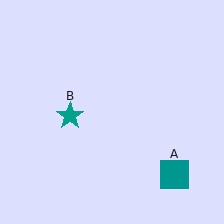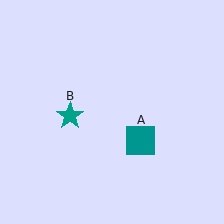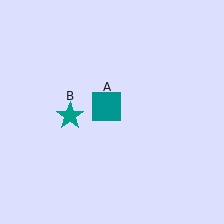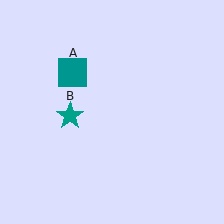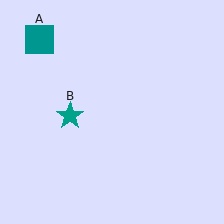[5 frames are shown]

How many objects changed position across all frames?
1 object changed position: teal square (object A).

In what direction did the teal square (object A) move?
The teal square (object A) moved up and to the left.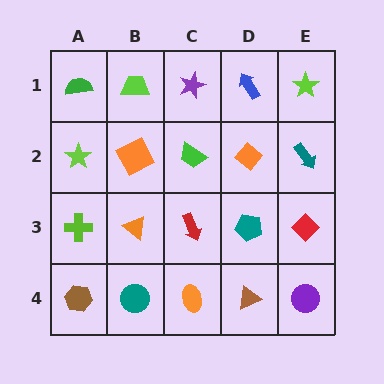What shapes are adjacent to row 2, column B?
A lime trapezoid (row 1, column B), an orange triangle (row 3, column B), a lime star (row 2, column A), a green trapezoid (row 2, column C).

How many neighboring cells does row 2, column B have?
4.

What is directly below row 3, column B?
A teal circle.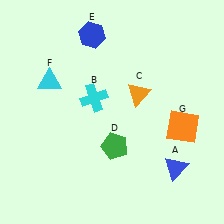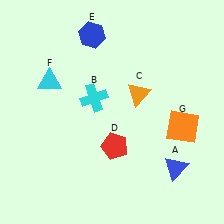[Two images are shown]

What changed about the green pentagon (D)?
In Image 1, D is green. In Image 2, it changed to red.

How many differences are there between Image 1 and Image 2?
There is 1 difference between the two images.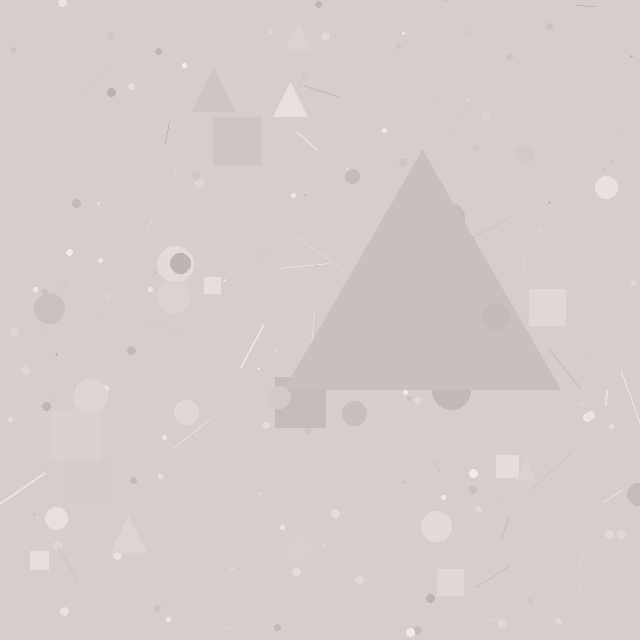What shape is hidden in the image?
A triangle is hidden in the image.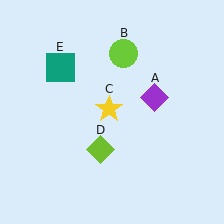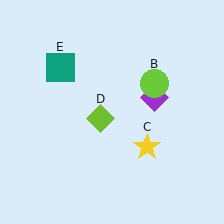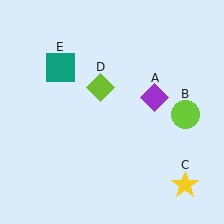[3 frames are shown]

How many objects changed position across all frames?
3 objects changed position: lime circle (object B), yellow star (object C), lime diamond (object D).